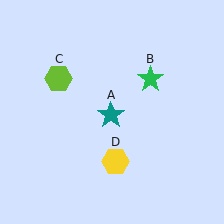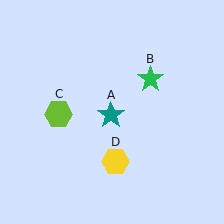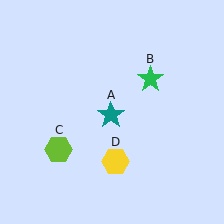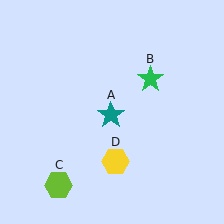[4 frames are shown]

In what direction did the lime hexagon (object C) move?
The lime hexagon (object C) moved down.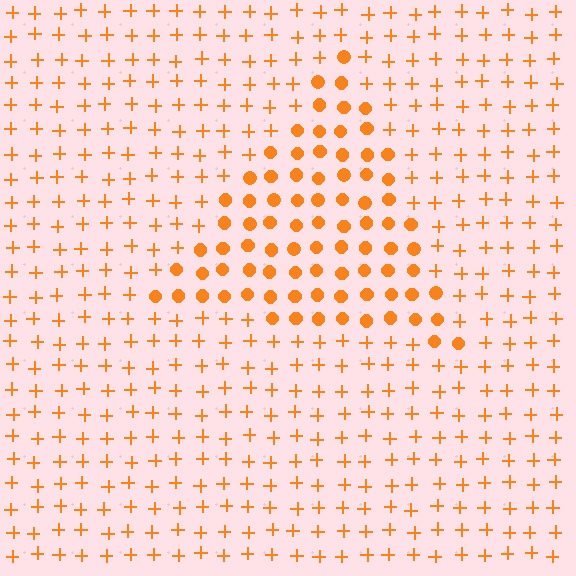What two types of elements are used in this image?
The image uses circles inside the triangle region and plus signs outside it.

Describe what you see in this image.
The image is filled with small orange elements arranged in a uniform grid. A triangle-shaped region contains circles, while the surrounding area contains plus signs. The boundary is defined purely by the change in element shape.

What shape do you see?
I see a triangle.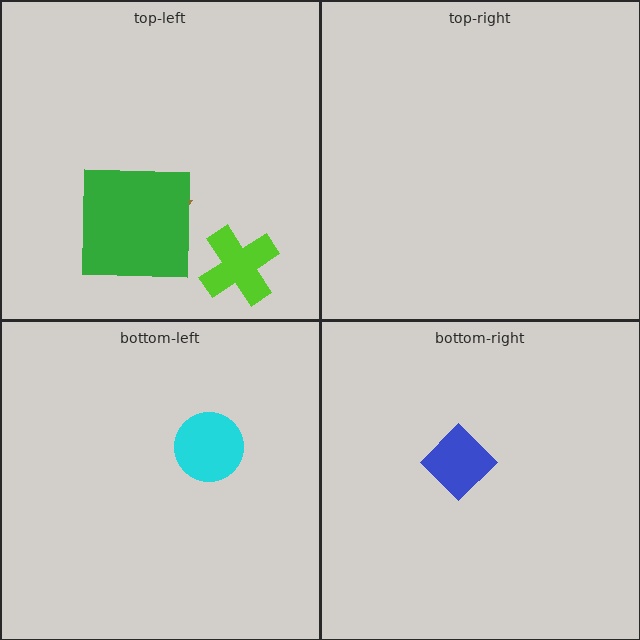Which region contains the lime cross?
The top-left region.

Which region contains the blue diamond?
The bottom-right region.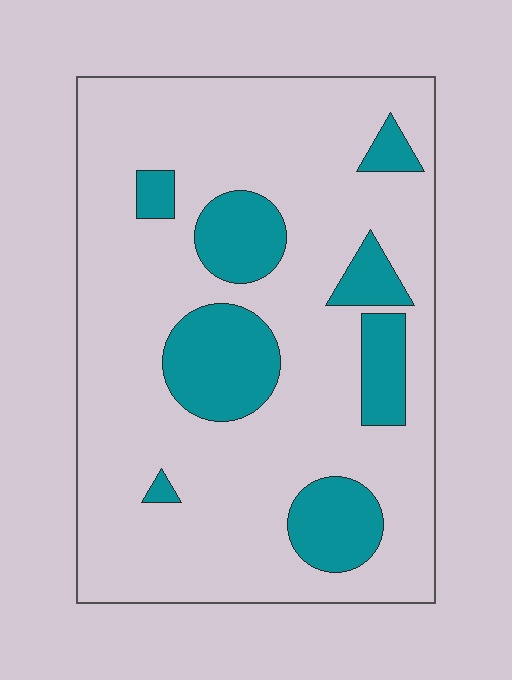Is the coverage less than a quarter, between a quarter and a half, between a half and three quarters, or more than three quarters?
Less than a quarter.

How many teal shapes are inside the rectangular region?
8.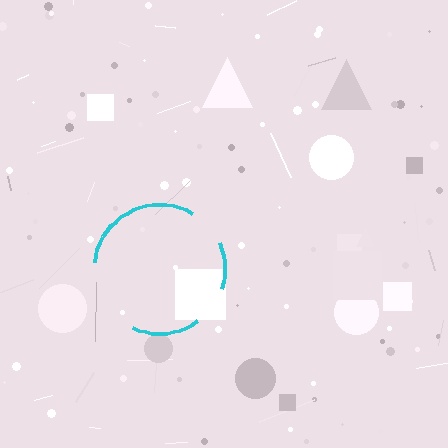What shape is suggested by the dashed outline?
The dashed outline suggests a circle.